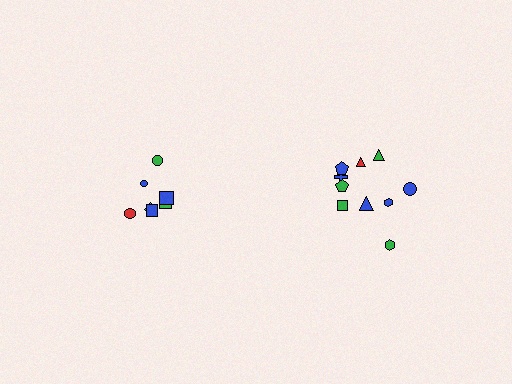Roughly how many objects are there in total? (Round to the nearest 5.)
Roughly 15 objects in total.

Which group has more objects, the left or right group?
The right group.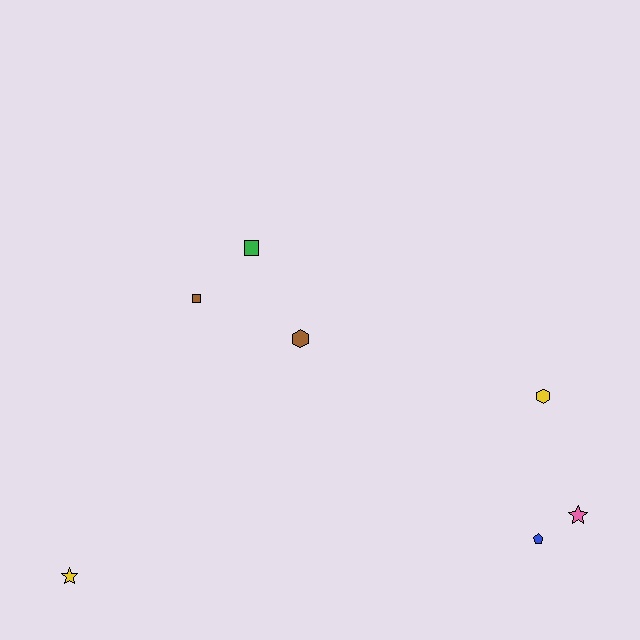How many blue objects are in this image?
There is 1 blue object.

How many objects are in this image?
There are 7 objects.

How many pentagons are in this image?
There is 1 pentagon.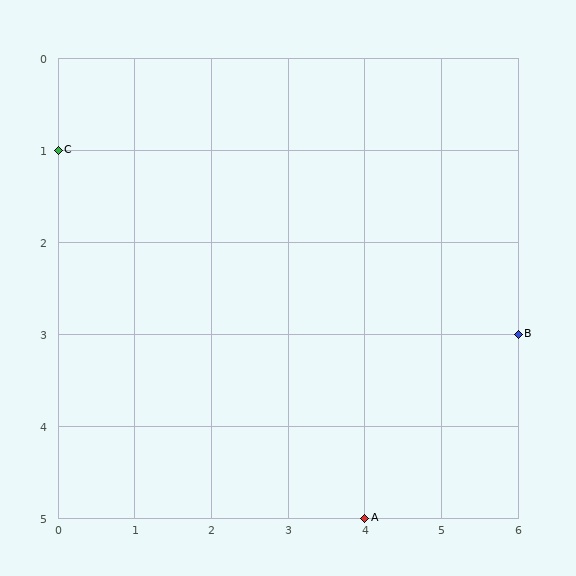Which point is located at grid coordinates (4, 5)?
Point A is at (4, 5).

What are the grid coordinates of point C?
Point C is at grid coordinates (0, 1).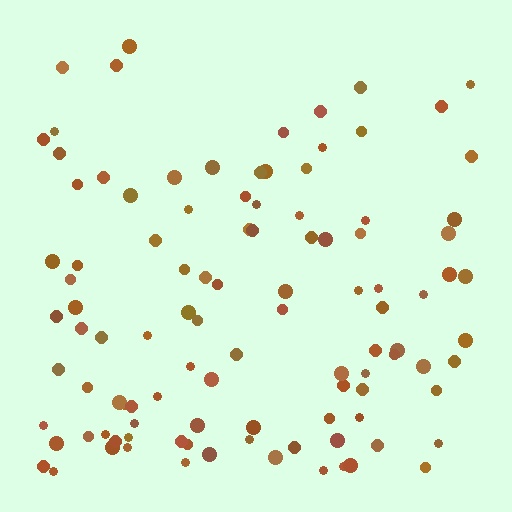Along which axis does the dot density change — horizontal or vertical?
Vertical.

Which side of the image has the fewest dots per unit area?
The top.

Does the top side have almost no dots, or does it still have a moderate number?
Still a moderate number, just noticeably fewer than the bottom.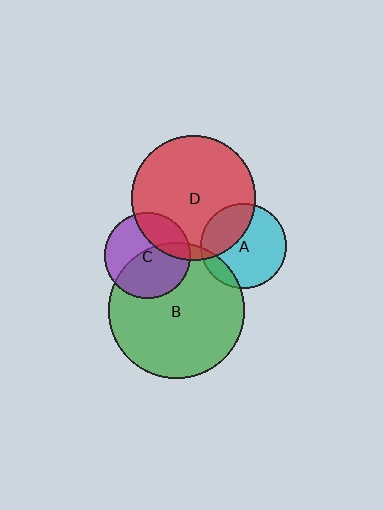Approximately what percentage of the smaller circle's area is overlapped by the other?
Approximately 5%.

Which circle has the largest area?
Circle B (green).